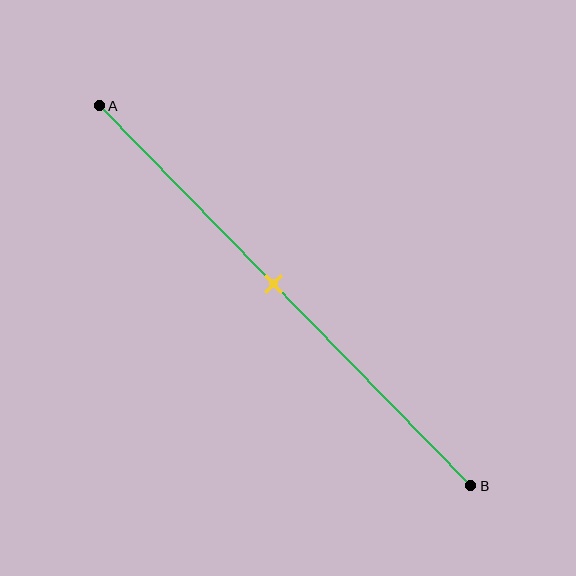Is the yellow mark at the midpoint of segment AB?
No, the mark is at about 45% from A, not at the 50% midpoint.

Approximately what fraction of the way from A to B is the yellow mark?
The yellow mark is approximately 45% of the way from A to B.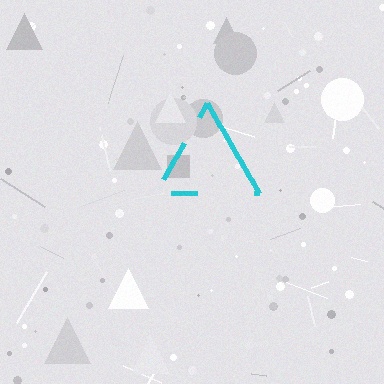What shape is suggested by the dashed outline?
The dashed outline suggests a triangle.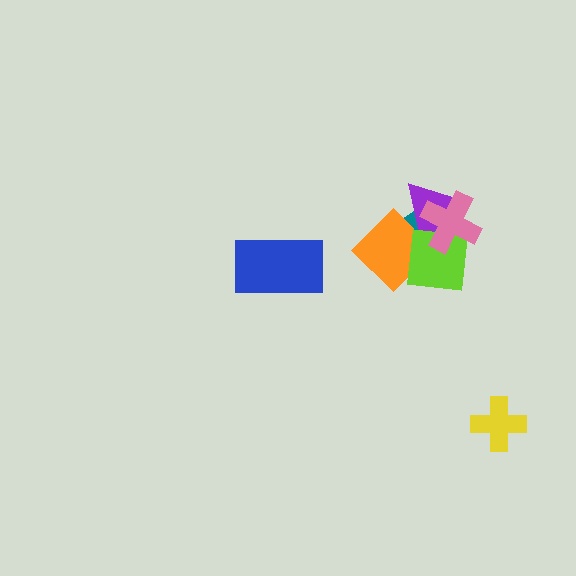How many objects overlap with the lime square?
4 objects overlap with the lime square.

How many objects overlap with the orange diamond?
4 objects overlap with the orange diamond.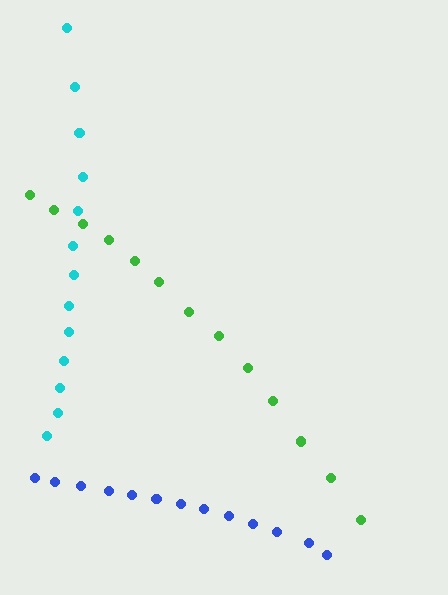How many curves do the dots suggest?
There are 3 distinct paths.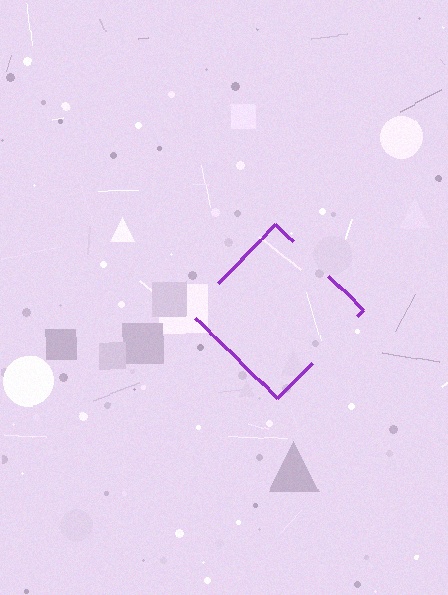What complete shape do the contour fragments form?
The contour fragments form a diamond.